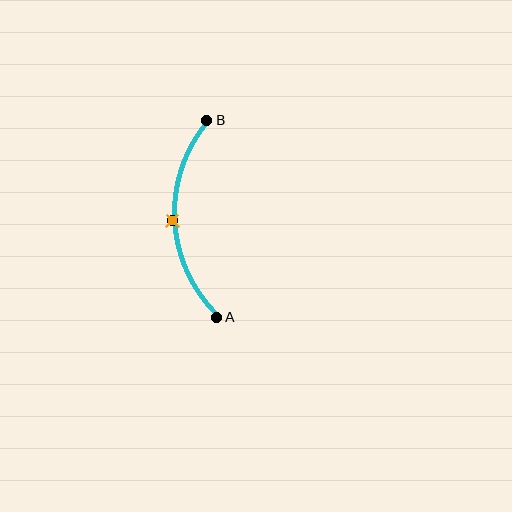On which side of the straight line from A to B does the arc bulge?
The arc bulges to the left of the straight line connecting A and B.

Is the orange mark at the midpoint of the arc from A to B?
Yes. The orange mark lies on the arc at equal arc-length from both A and B — it is the arc midpoint.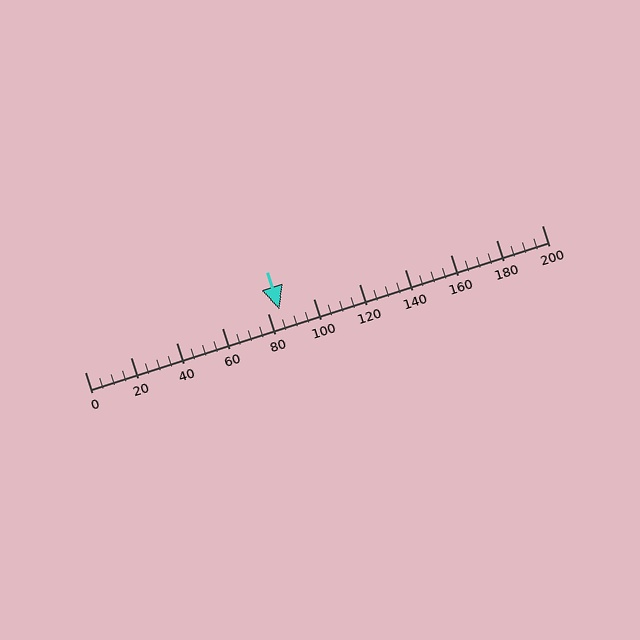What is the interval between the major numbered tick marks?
The major tick marks are spaced 20 units apart.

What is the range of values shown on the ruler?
The ruler shows values from 0 to 200.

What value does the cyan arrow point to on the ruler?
The cyan arrow points to approximately 85.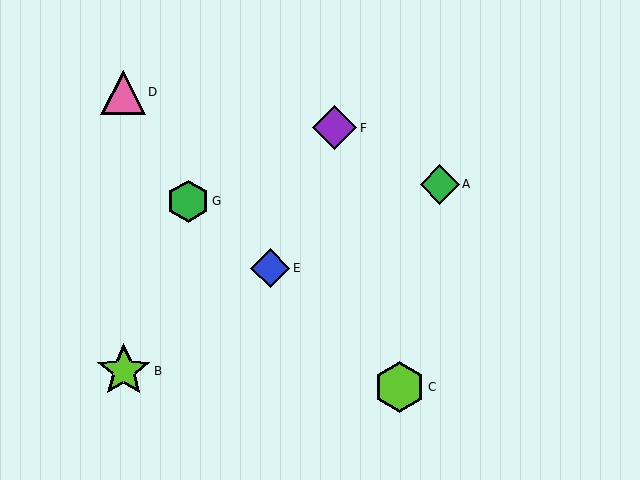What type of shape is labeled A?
Shape A is a green diamond.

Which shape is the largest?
The lime star (labeled B) is the largest.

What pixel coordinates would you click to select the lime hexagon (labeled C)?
Click at (400, 387) to select the lime hexagon C.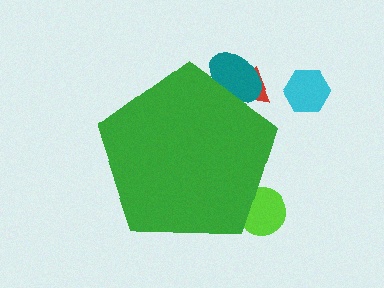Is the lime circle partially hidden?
Yes, the lime circle is partially hidden behind the green pentagon.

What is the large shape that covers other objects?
A green pentagon.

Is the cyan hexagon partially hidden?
No, the cyan hexagon is fully visible.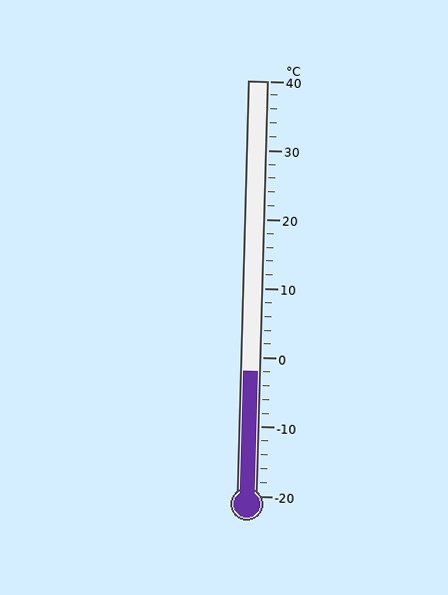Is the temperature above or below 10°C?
The temperature is below 10°C.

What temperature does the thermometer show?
The thermometer shows approximately -2°C.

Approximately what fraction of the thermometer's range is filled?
The thermometer is filled to approximately 30% of its range.